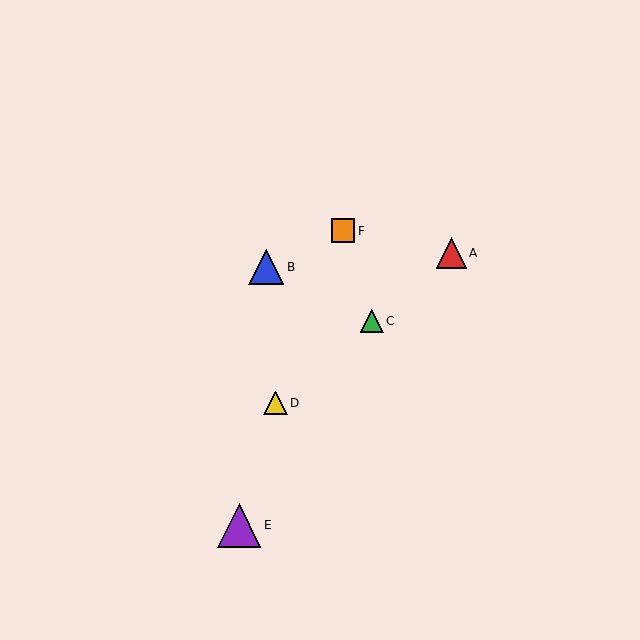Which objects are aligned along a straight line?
Objects A, C, D are aligned along a straight line.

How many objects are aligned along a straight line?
3 objects (A, C, D) are aligned along a straight line.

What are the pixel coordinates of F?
Object F is at (343, 231).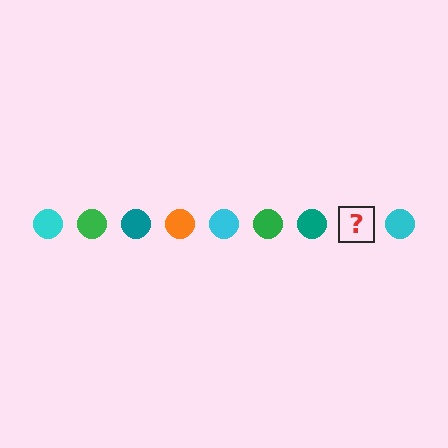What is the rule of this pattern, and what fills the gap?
The rule is that the pattern cycles through cyan, green, teal, orange circles. The gap should be filled with an orange circle.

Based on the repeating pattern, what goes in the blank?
The blank should be an orange circle.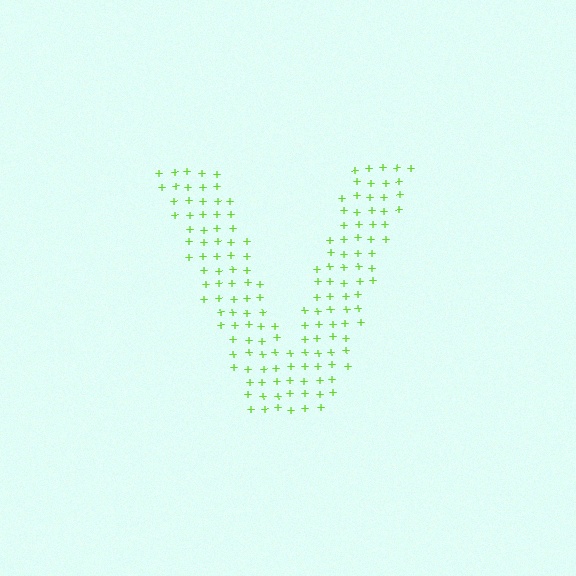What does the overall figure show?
The overall figure shows the letter V.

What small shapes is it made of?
It is made of small plus signs.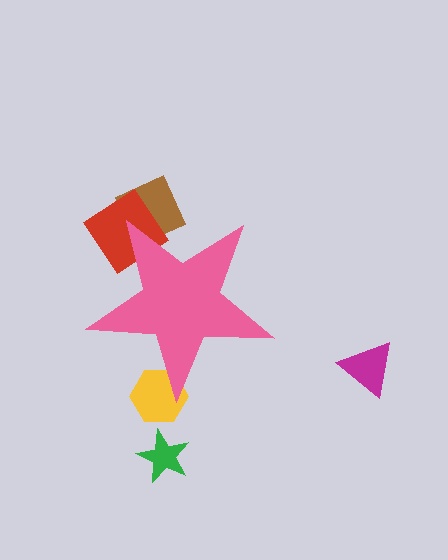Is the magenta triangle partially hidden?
No, the magenta triangle is fully visible.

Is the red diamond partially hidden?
Yes, the red diamond is partially hidden behind the pink star.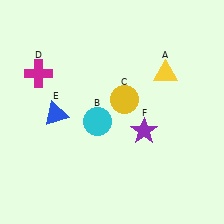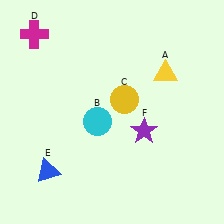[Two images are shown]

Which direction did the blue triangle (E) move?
The blue triangle (E) moved down.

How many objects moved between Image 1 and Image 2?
2 objects moved between the two images.